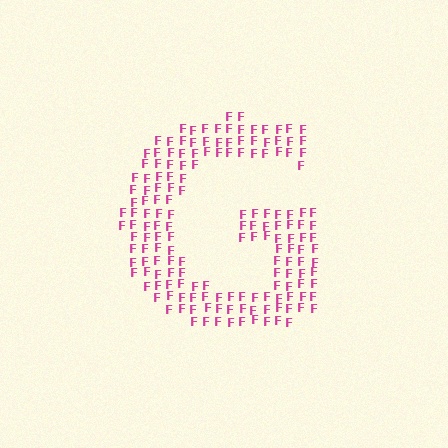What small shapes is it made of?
It is made of small letter F's.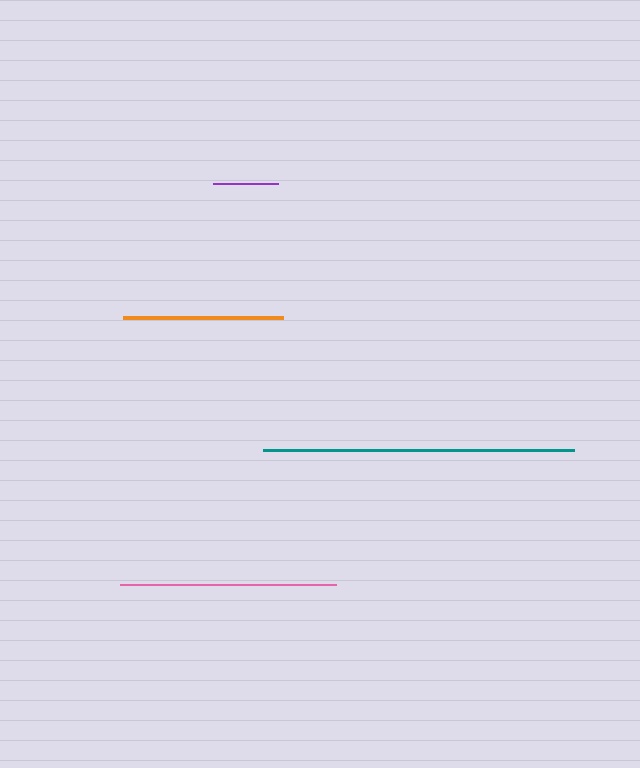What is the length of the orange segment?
The orange segment is approximately 159 pixels long.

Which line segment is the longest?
The teal line is the longest at approximately 311 pixels.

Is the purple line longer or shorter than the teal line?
The teal line is longer than the purple line.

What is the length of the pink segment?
The pink segment is approximately 216 pixels long.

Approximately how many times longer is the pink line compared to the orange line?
The pink line is approximately 1.4 times the length of the orange line.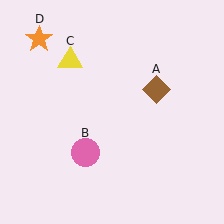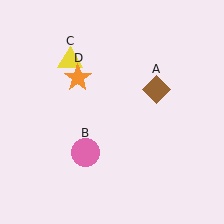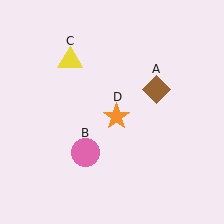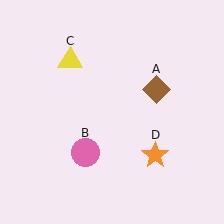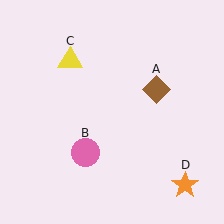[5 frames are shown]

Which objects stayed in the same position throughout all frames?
Brown diamond (object A) and pink circle (object B) and yellow triangle (object C) remained stationary.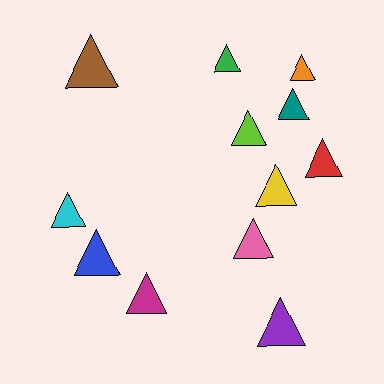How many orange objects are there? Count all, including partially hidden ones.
There is 1 orange object.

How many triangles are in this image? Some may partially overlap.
There are 12 triangles.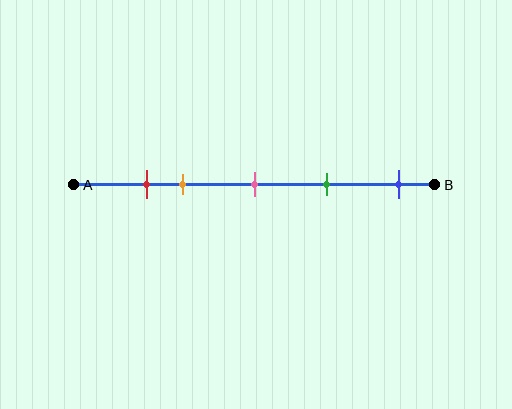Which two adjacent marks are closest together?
The red and orange marks are the closest adjacent pair.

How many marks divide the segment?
There are 5 marks dividing the segment.